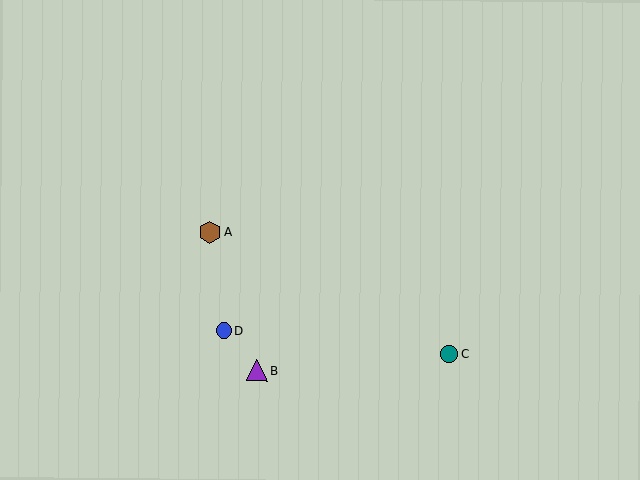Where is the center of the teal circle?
The center of the teal circle is at (449, 354).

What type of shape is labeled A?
Shape A is a brown hexagon.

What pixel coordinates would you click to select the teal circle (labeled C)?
Click at (449, 354) to select the teal circle C.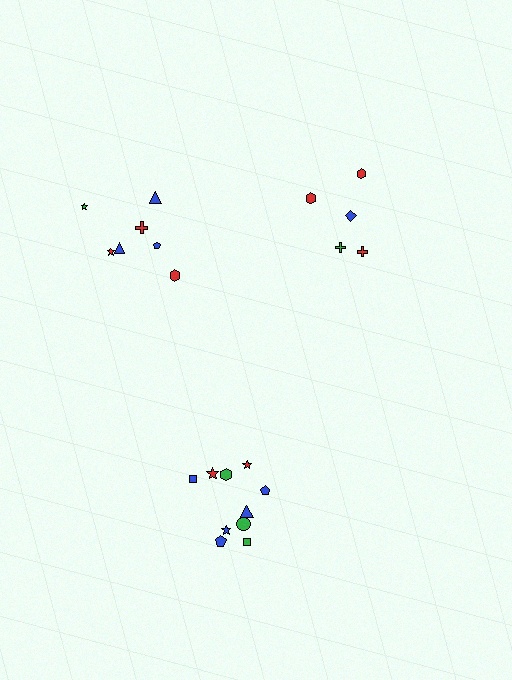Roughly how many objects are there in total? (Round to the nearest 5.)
Roughly 20 objects in total.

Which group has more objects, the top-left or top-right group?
The top-left group.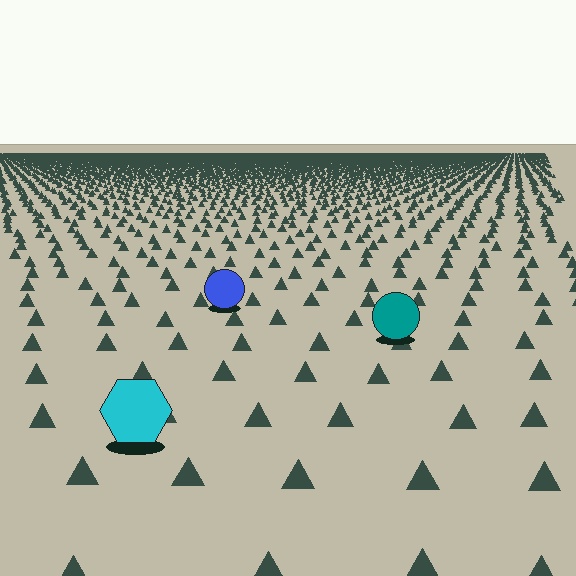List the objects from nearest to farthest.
From nearest to farthest: the cyan hexagon, the teal circle, the blue circle.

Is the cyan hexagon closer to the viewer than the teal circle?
Yes. The cyan hexagon is closer — you can tell from the texture gradient: the ground texture is coarser near it.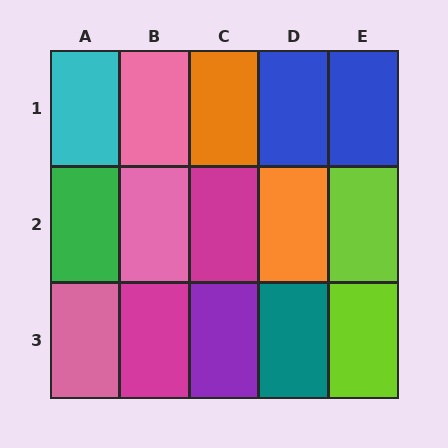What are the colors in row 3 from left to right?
Pink, magenta, purple, teal, lime.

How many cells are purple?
1 cell is purple.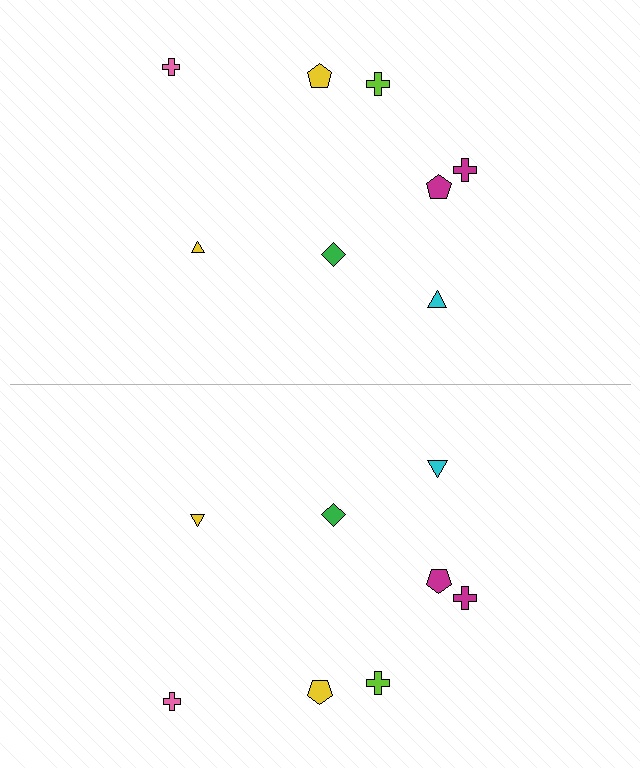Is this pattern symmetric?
Yes, this pattern has bilateral (reflection) symmetry.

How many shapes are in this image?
There are 16 shapes in this image.